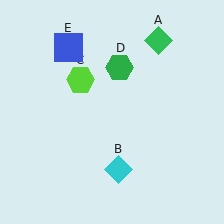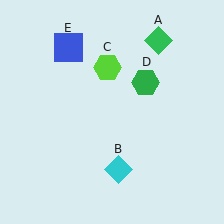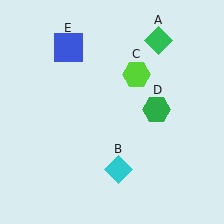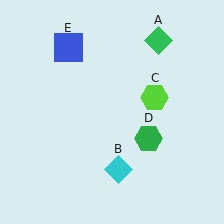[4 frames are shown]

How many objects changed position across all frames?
2 objects changed position: lime hexagon (object C), green hexagon (object D).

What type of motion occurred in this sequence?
The lime hexagon (object C), green hexagon (object D) rotated clockwise around the center of the scene.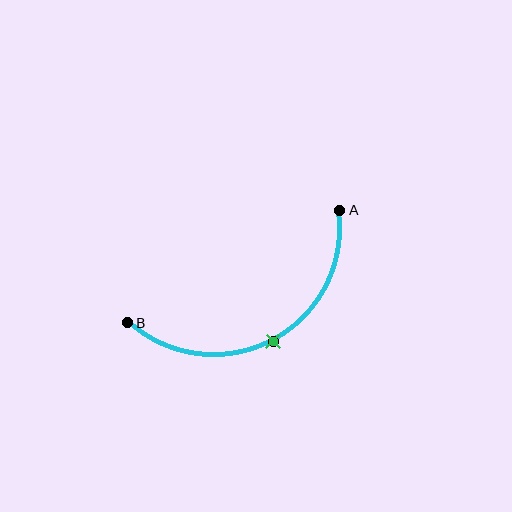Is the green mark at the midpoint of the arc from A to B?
Yes. The green mark lies on the arc at equal arc-length from both A and B — it is the arc midpoint.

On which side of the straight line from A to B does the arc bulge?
The arc bulges below the straight line connecting A and B.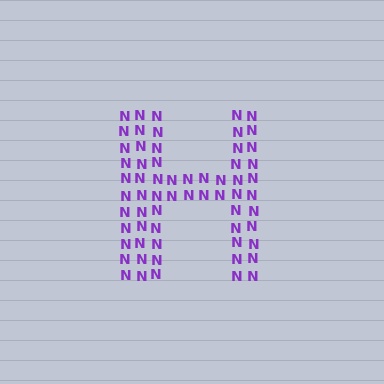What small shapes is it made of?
It is made of small letter N's.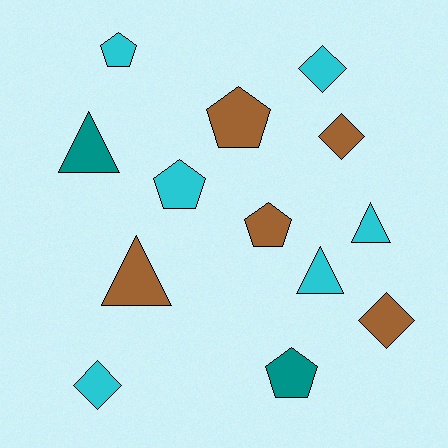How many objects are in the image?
There are 13 objects.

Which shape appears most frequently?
Pentagon, with 5 objects.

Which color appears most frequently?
Cyan, with 6 objects.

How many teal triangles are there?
There is 1 teal triangle.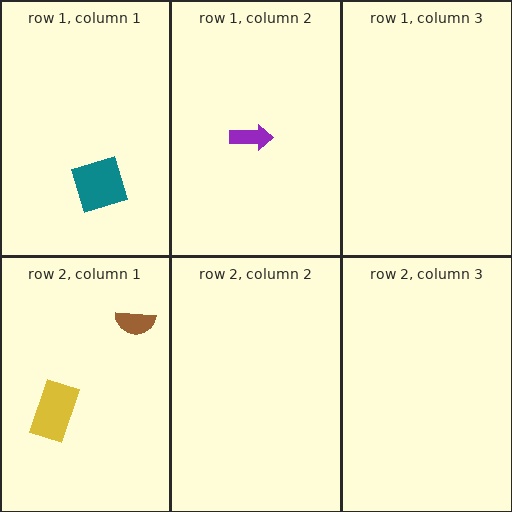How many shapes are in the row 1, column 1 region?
1.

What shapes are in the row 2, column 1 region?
The yellow rectangle, the brown semicircle.